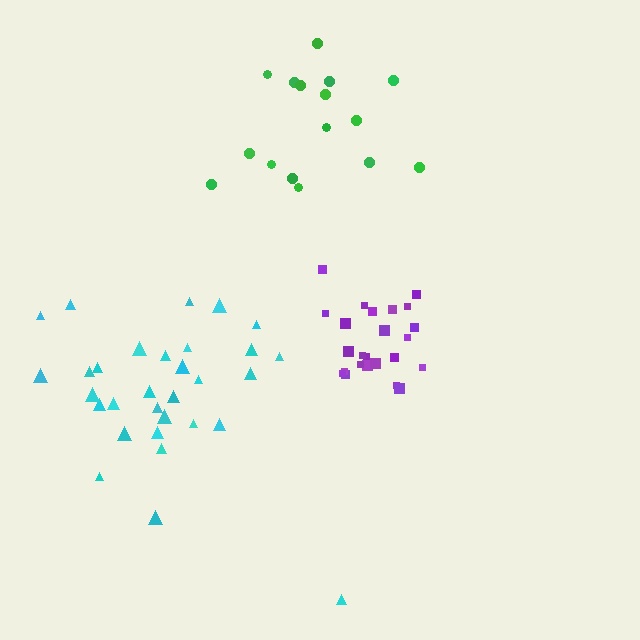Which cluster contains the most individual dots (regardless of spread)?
Cyan (31).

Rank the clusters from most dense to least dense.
purple, cyan, green.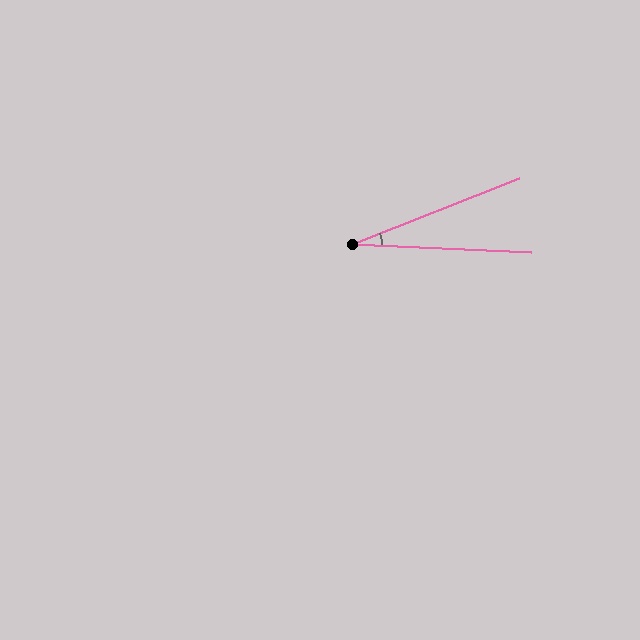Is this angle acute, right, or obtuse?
It is acute.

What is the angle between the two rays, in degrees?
Approximately 24 degrees.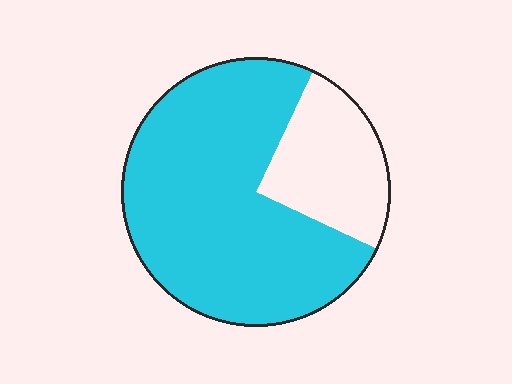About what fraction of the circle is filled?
About three quarters (3/4).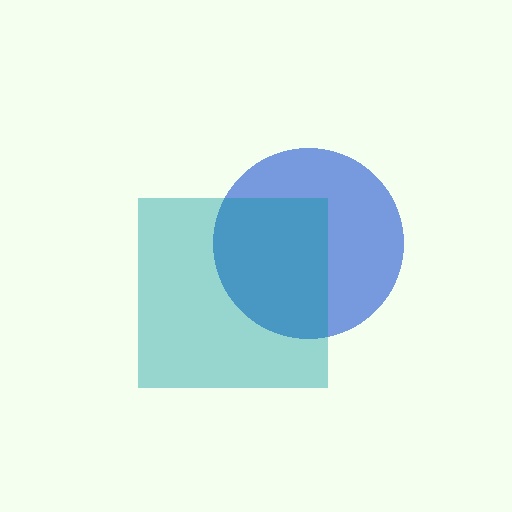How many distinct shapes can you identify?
There are 2 distinct shapes: a blue circle, a teal square.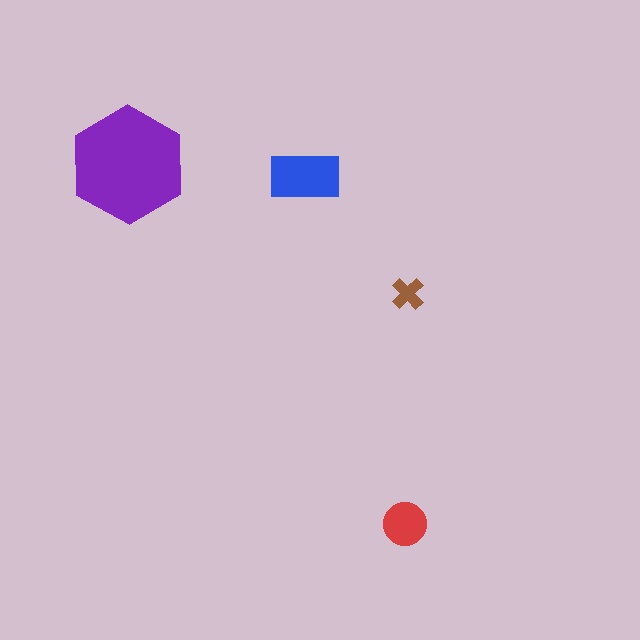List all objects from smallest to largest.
The brown cross, the red circle, the blue rectangle, the purple hexagon.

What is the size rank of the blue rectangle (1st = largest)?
2nd.